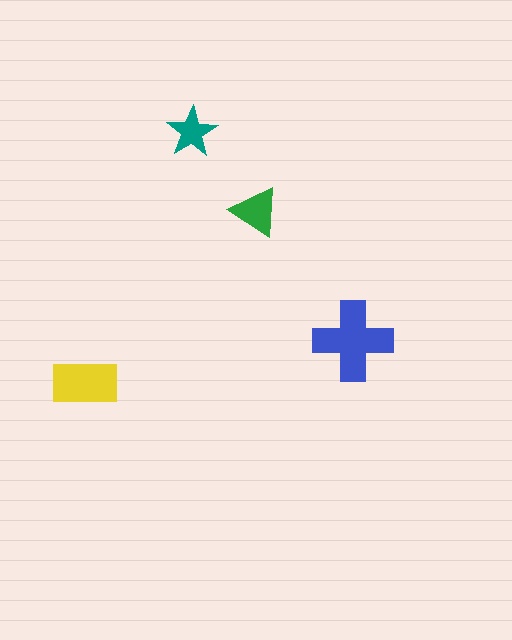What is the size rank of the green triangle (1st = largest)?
3rd.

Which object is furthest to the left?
The yellow rectangle is leftmost.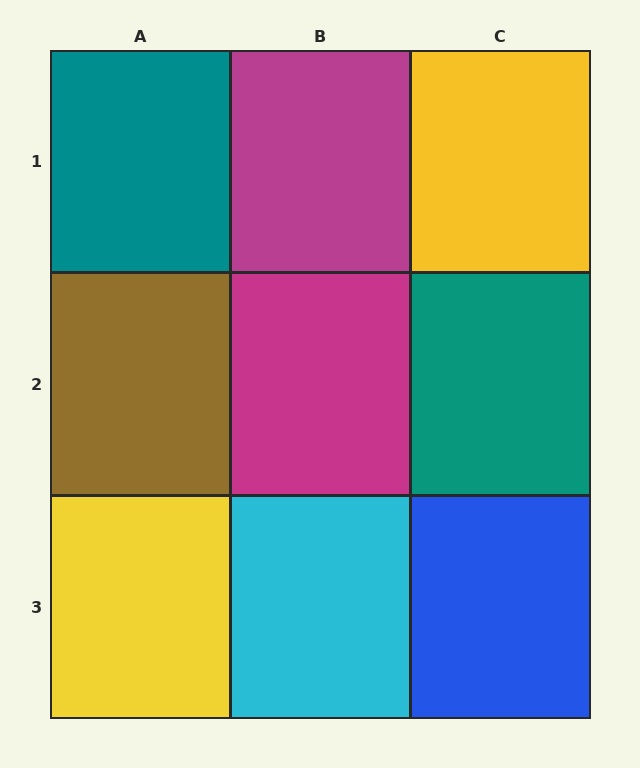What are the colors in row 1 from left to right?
Teal, magenta, yellow.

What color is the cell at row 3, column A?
Yellow.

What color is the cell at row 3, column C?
Blue.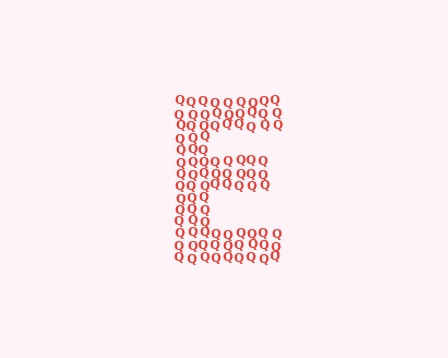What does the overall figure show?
The overall figure shows the letter E.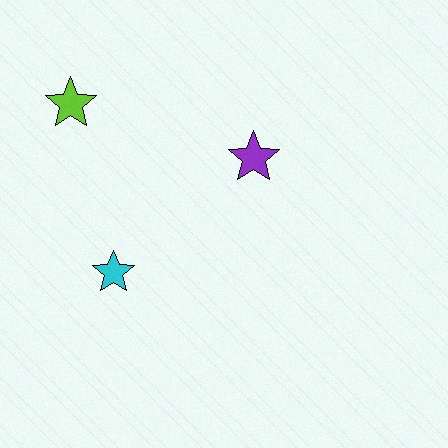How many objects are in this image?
There are 3 objects.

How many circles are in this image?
There are no circles.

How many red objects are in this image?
There are no red objects.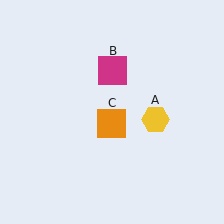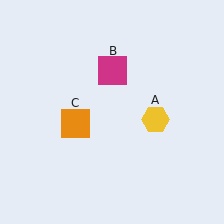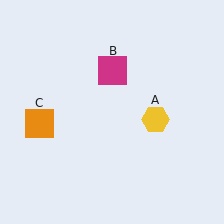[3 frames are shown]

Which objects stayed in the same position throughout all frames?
Yellow hexagon (object A) and magenta square (object B) remained stationary.